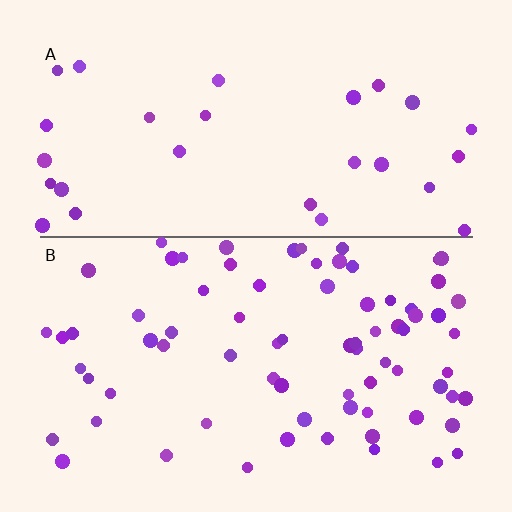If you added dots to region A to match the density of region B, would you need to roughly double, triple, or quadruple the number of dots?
Approximately triple.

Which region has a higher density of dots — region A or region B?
B (the bottom).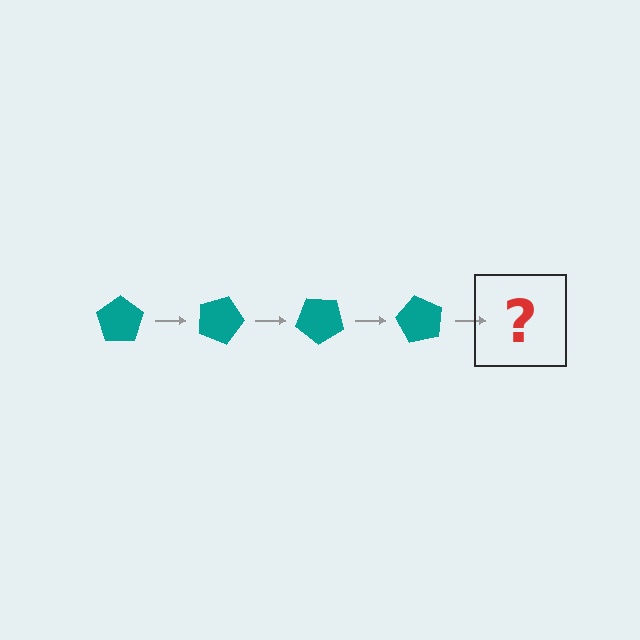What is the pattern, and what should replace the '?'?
The pattern is that the pentagon rotates 20 degrees each step. The '?' should be a teal pentagon rotated 80 degrees.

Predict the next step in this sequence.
The next step is a teal pentagon rotated 80 degrees.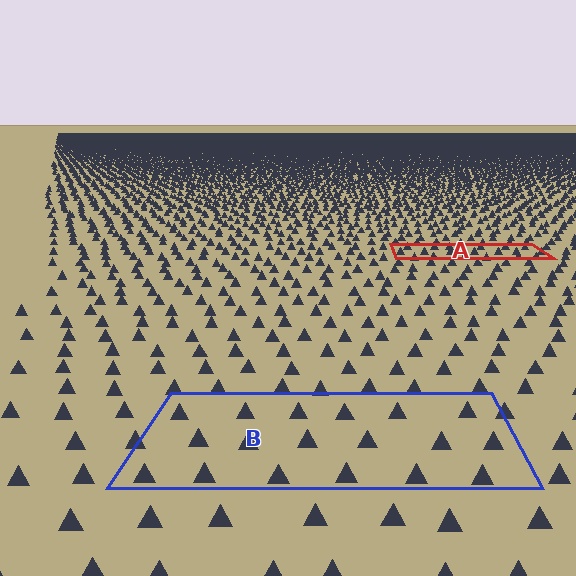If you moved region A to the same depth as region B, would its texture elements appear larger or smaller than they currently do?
They would appear larger. At a closer depth, the same texture elements are projected at a bigger on-screen size.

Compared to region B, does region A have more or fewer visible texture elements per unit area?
Region A has more texture elements per unit area — they are packed more densely because it is farther away.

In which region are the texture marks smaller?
The texture marks are smaller in region A, because it is farther away.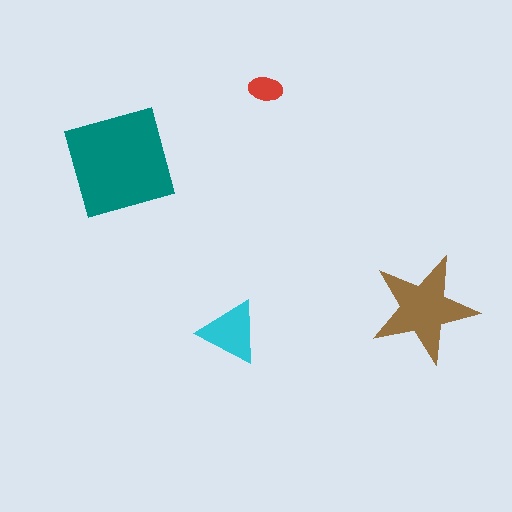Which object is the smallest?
The red ellipse.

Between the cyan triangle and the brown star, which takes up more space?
The brown star.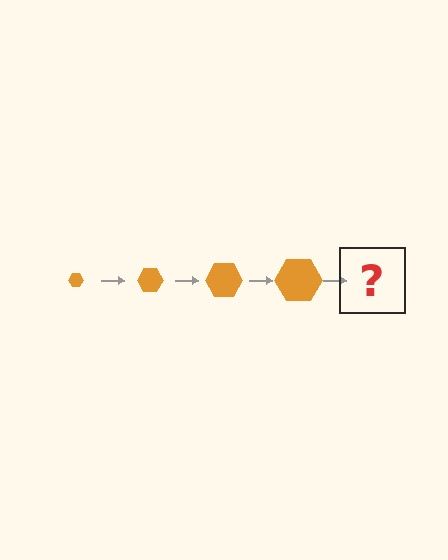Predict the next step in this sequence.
The next step is an orange hexagon, larger than the previous one.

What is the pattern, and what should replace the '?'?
The pattern is that the hexagon gets progressively larger each step. The '?' should be an orange hexagon, larger than the previous one.